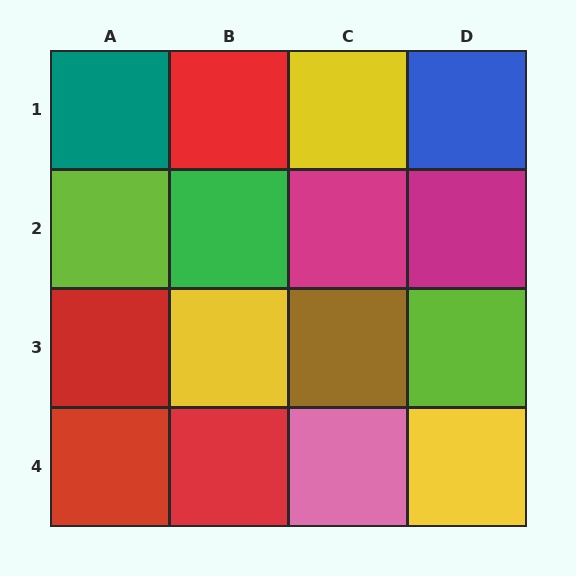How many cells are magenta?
2 cells are magenta.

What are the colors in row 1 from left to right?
Teal, red, yellow, blue.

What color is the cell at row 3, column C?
Brown.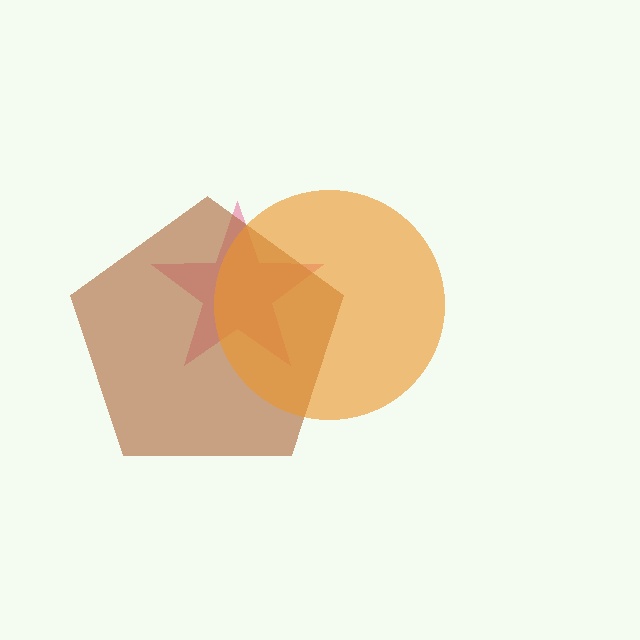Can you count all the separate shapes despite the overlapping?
Yes, there are 3 separate shapes.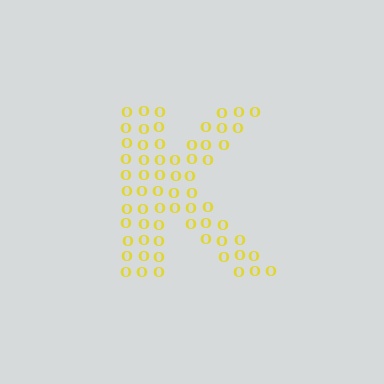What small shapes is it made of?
It is made of small letter O's.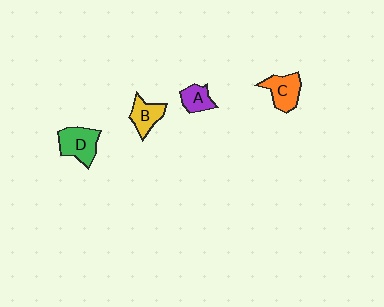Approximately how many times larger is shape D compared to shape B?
Approximately 1.3 times.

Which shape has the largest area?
Shape D (green).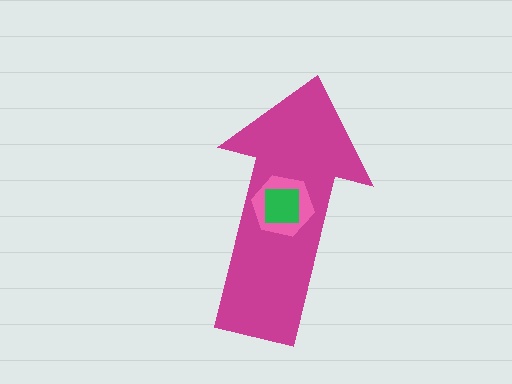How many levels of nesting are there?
3.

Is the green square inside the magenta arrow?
Yes.